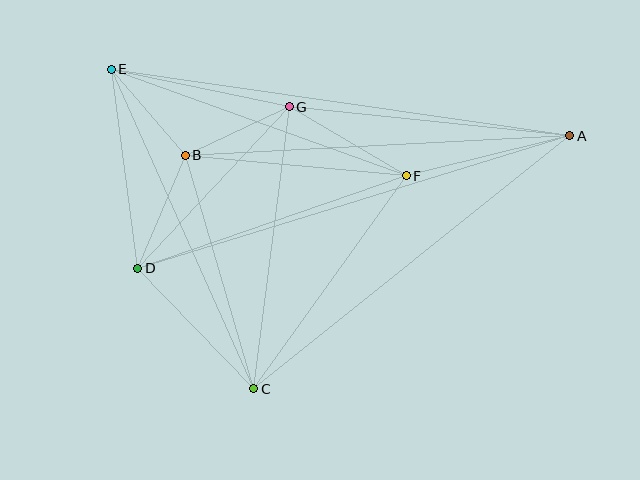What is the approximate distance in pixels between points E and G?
The distance between E and G is approximately 182 pixels.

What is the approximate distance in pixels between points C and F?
The distance between C and F is approximately 262 pixels.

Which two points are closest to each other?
Points B and E are closest to each other.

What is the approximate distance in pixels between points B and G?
The distance between B and G is approximately 114 pixels.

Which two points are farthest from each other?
Points A and E are farthest from each other.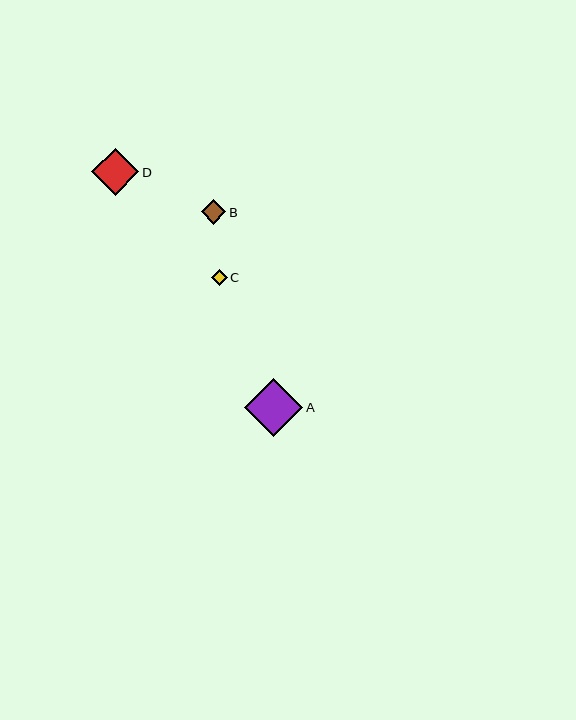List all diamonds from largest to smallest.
From largest to smallest: A, D, B, C.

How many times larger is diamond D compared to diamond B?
Diamond D is approximately 1.9 times the size of diamond B.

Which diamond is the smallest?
Diamond C is the smallest with a size of approximately 16 pixels.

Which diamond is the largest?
Diamond A is the largest with a size of approximately 58 pixels.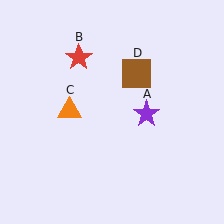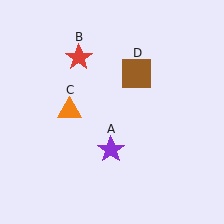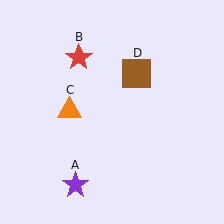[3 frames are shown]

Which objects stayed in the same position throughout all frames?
Red star (object B) and orange triangle (object C) and brown square (object D) remained stationary.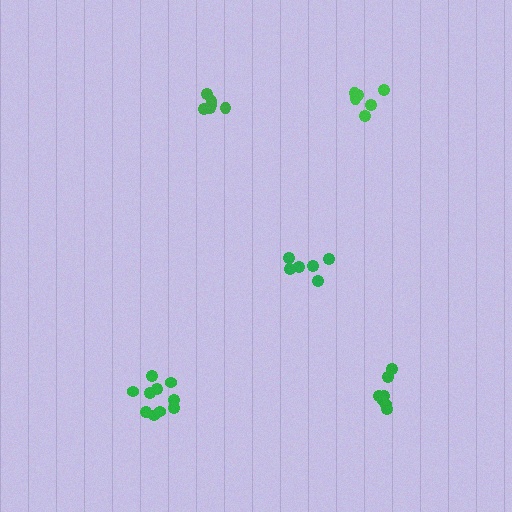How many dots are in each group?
Group 1: 10 dots, Group 2: 8 dots, Group 3: 6 dots, Group 4: 6 dots, Group 5: 6 dots (36 total).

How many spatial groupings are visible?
There are 5 spatial groupings.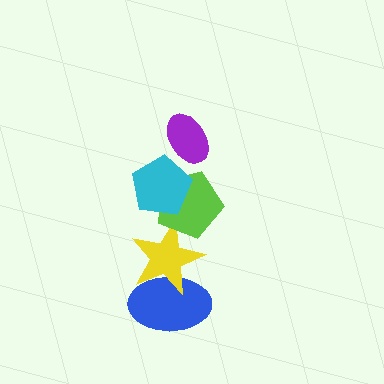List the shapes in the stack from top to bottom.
From top to bottom: the purple ellipse, the cyan pentagon, the lime pentagon, the yellow star, the blue ellipse.